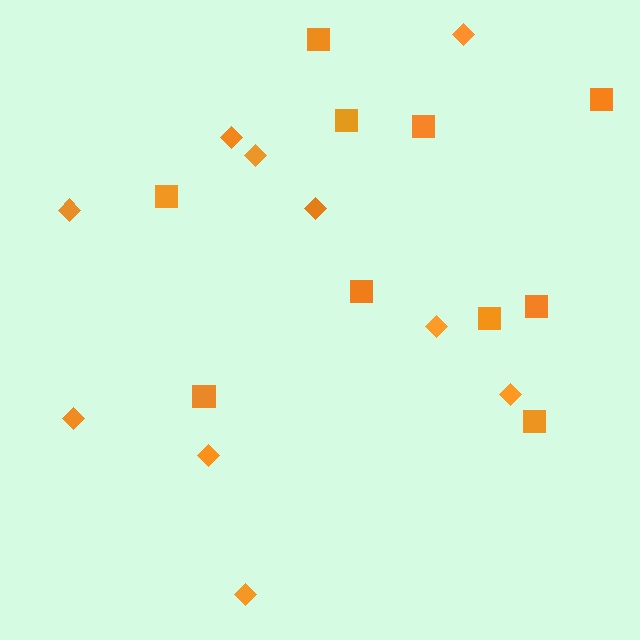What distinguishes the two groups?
There are 2 groups: one group of diamonds (10) and one group of squares (10).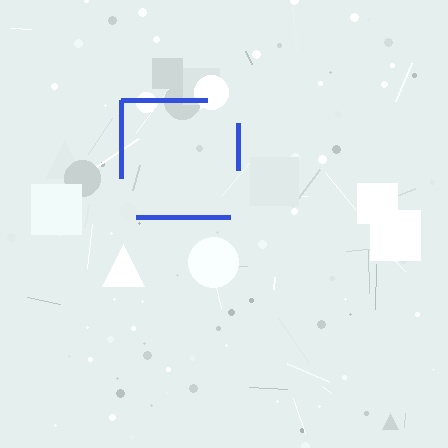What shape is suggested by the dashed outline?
The dashed outline suggests a square.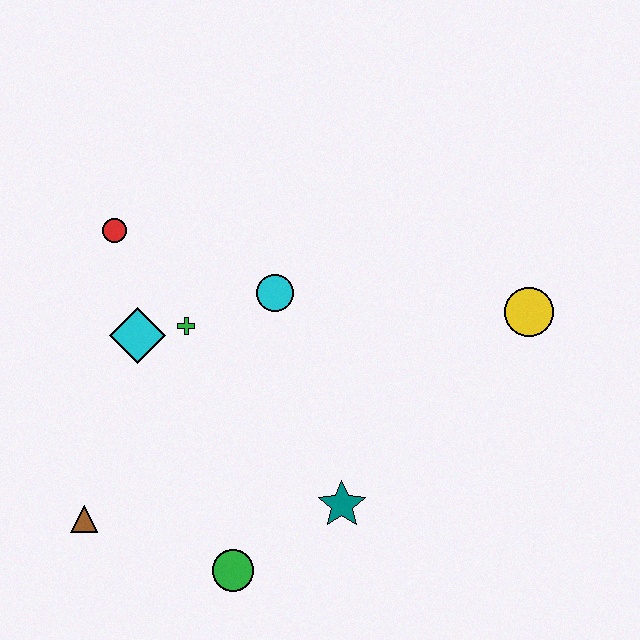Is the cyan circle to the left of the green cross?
No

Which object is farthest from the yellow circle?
The brown triangle is farthest from the yellow circle.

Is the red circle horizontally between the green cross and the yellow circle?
No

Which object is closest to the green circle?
The teal star is closest to the green circle.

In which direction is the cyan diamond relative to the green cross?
The cyan diamond is to the left of the green cross.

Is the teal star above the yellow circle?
No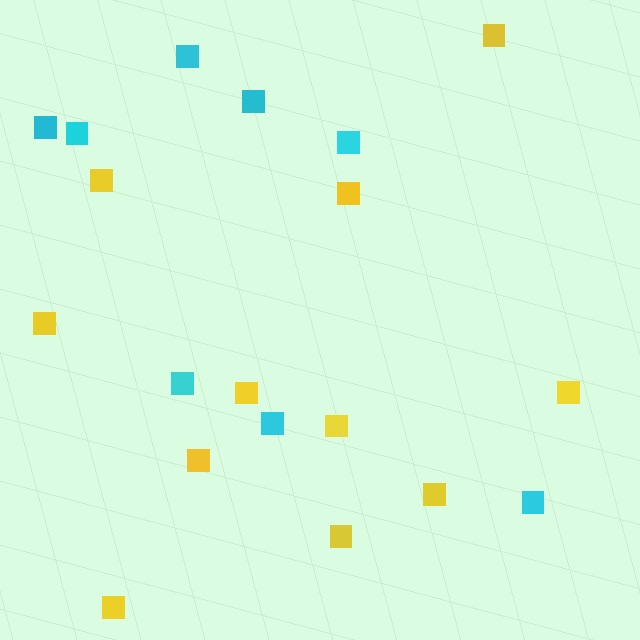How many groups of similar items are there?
There are 2 groups: one group of yellow squares (11) and one group of cyan squares (8).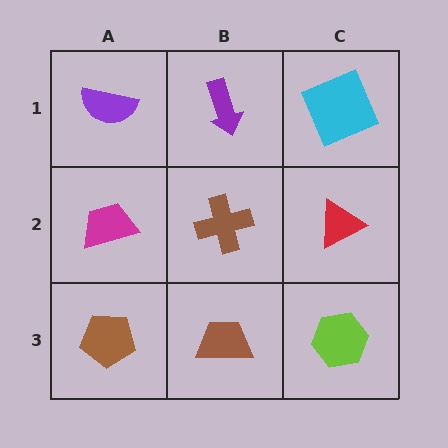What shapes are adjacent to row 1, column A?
A magenta trapezoid (row 2, column A), a purple arrow (row 1, column B).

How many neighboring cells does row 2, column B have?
4.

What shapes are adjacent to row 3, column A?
A magenta trapezoid (row 2, column A), a brown trapezoid (row 3, column B).